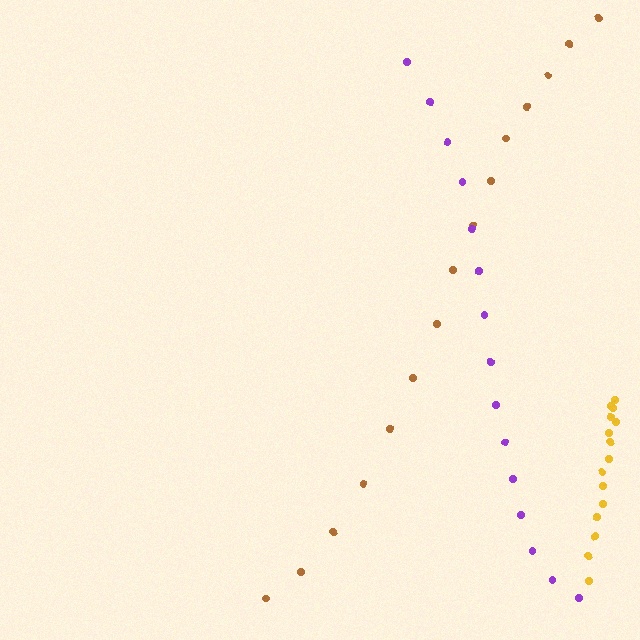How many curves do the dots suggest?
There are 3 distinct paths.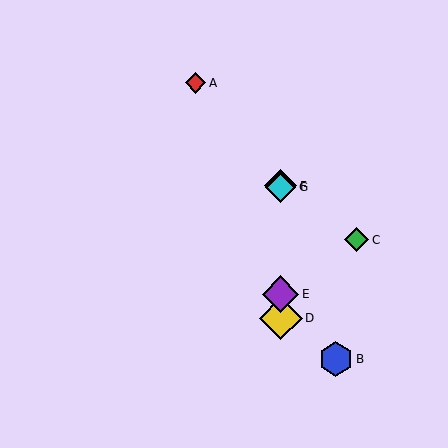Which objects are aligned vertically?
Objects D, E, F, G are aligned vertically.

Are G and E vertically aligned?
Yes, both are at x≈281.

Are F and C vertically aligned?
No, F is at x≈281 and C is at x≈357.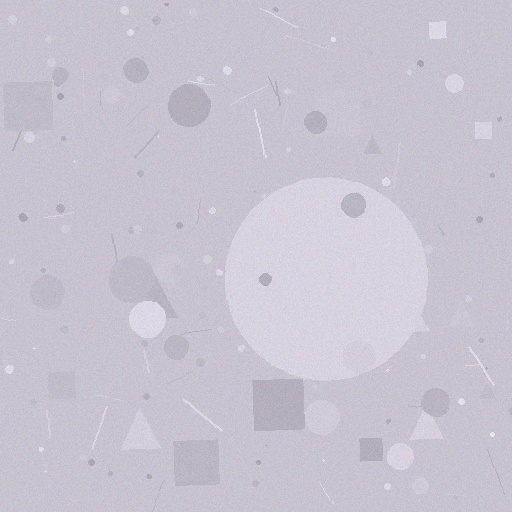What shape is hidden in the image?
A circle is hidden in the image.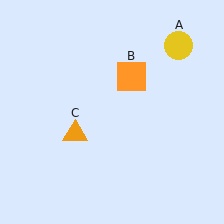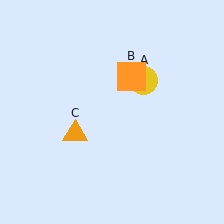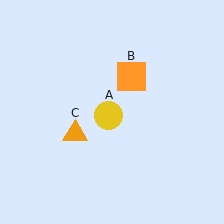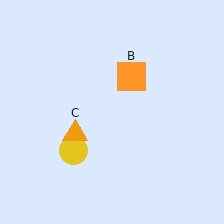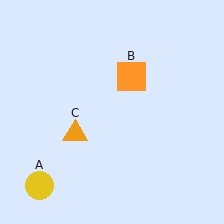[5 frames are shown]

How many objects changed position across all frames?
1 object changed position: yellow circle (object A).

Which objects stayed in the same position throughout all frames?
Orange square (object B) and orange triangle (object C) remained stationary.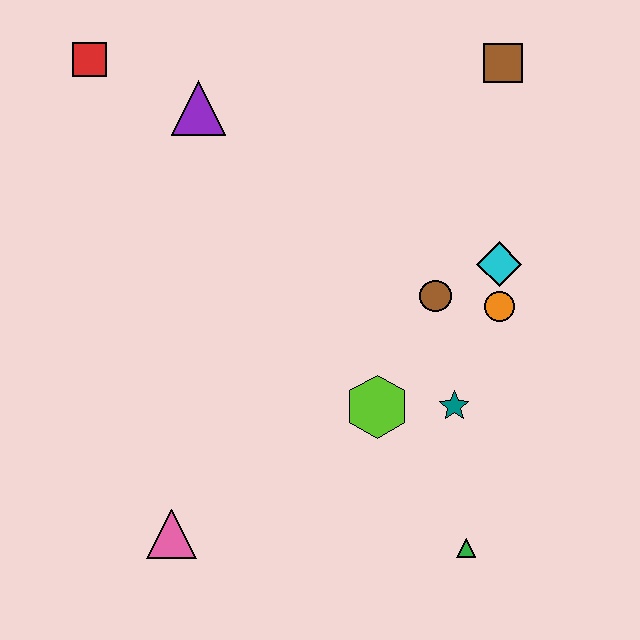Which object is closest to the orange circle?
The cyan diamond is closest to the orange circle.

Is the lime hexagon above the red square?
No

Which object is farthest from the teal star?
The red square is farthest from the teal star.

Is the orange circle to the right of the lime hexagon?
Yes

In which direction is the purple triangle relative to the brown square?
The purple triangle is to the left of the brown square.